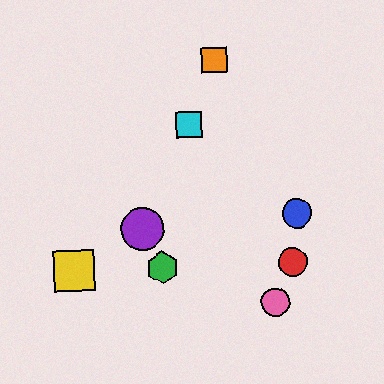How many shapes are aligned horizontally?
3 shapes (the red circle, the green hexagon, the yellow square) are aligned horizontally.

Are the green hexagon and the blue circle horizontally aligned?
No, the green hexagon is at y≈267 and the blue circle is at y≈213.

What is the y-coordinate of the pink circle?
The pink circle is at y≈302.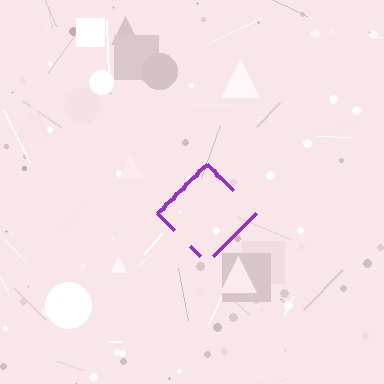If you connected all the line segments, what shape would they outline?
They would outline a diamond.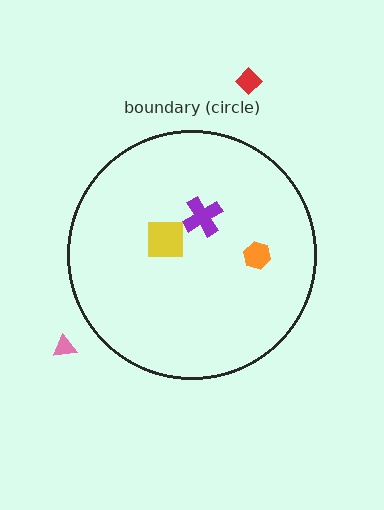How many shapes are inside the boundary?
3 inside, 2 outside.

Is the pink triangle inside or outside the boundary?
Outside.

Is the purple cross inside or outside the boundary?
Inside.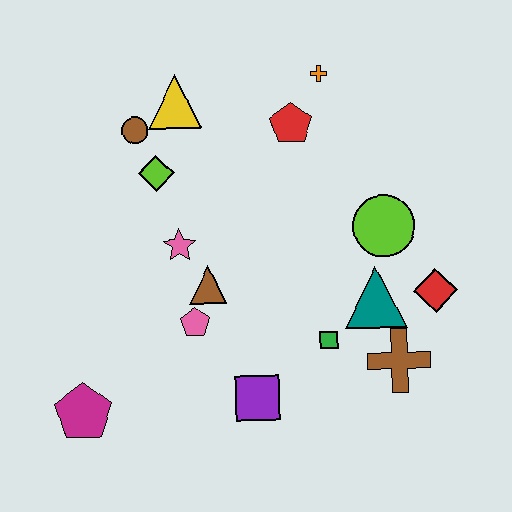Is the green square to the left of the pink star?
No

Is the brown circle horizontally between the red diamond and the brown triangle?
No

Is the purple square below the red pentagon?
Yes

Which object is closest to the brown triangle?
The pink pentagon is closest to the brown triangle.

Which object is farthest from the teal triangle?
The magenta pentagon is farthest from the teal triangle.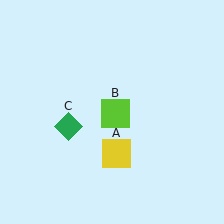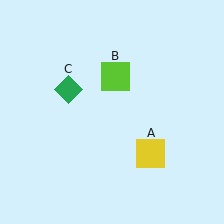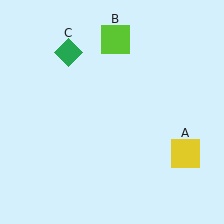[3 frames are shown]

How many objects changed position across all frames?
3 objects changed position: yellow square (object A), lime square (object B), green diamond (object C).